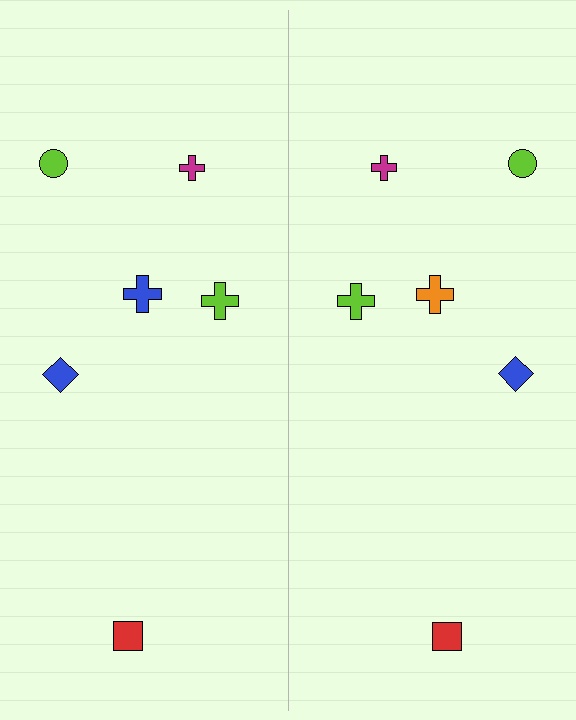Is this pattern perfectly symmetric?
No, the pattern is not perfectly symmetric. The orange cross on the right side breaks the symmetry — its mirror counterpart is blue.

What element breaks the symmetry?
The orange cross on the right side breaks the symmetry — its mirror counterpart is blue.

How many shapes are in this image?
There are 12 shapes in this image.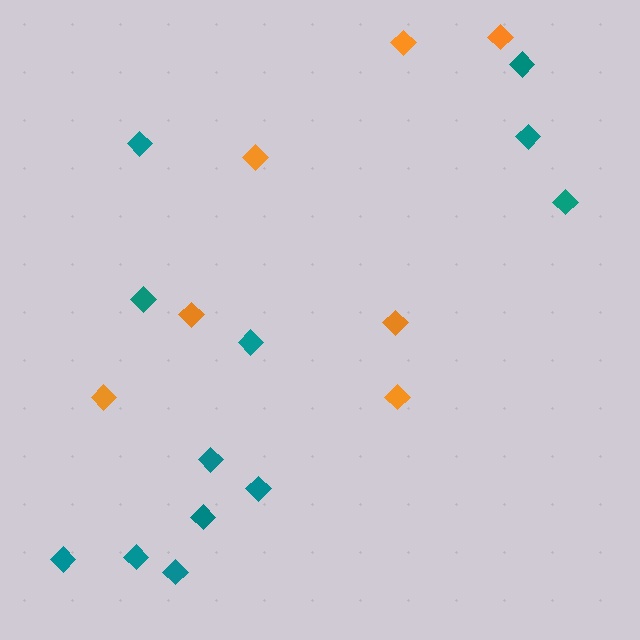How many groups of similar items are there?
There are 2 groups: one group of teal diamonds (12) and one group of orange diamonds (7).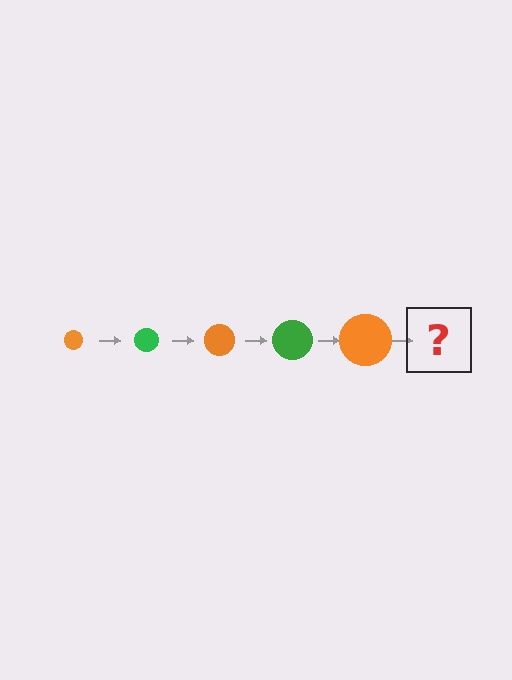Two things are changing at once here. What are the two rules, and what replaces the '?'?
The two rules are that the circle grows larger each step and the color cycles through orange and green. The '?' should be a green circle, larger than the previous one.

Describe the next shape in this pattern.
It should be a green circle, larger than the previous one.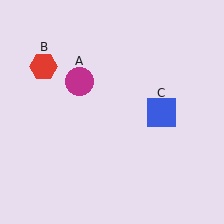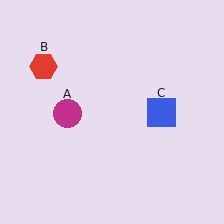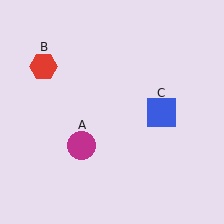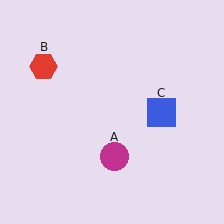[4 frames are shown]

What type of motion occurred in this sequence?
The magenta circle (object A) rotated counterclockwise around the center of the scene.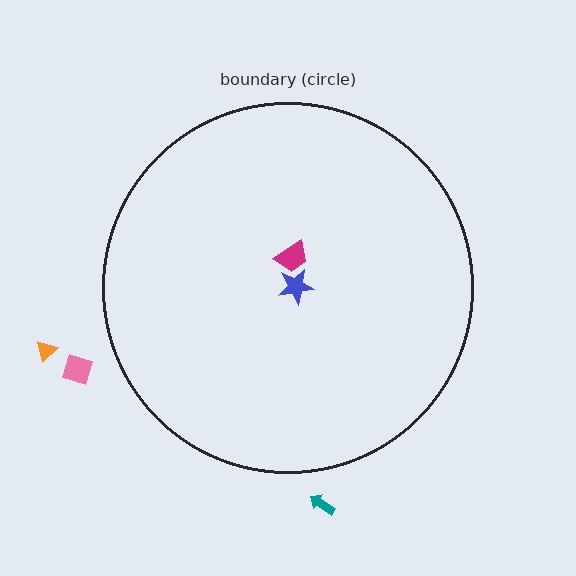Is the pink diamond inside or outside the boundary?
Outside.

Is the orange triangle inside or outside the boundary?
Outside.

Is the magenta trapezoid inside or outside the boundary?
Inside.